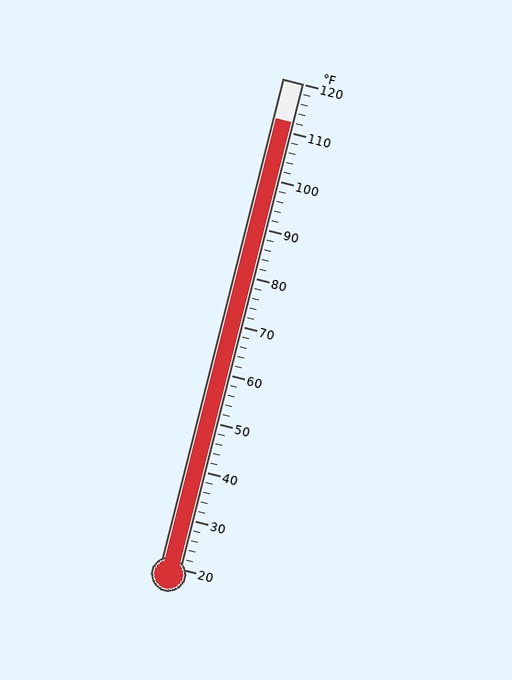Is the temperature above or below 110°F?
The temperature is above 110°F.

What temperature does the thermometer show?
The thermometer shows approximately 112°F.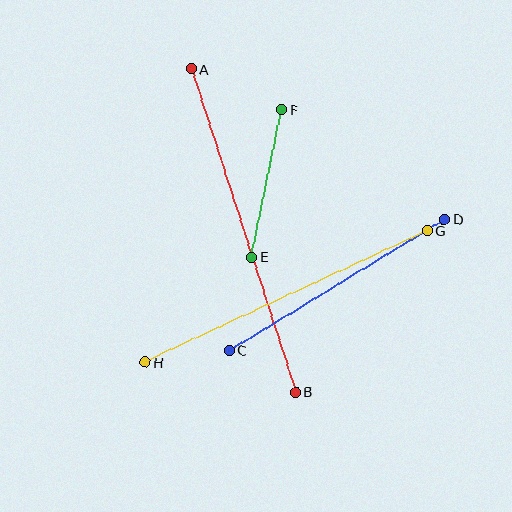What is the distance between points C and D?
The distance is approximately 252 pixels.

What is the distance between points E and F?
The distance is approximately 150 pixels.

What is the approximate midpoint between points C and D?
The midpoint is at approximately (337, 285) pixels.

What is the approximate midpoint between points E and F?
The midpoint is at approximately (267, 183) pixels.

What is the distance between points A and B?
The distance is approximately 340 pixels.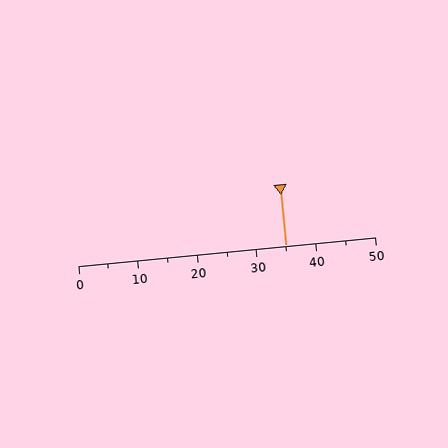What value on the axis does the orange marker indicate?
The marker indicates approximately 35.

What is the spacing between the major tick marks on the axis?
The major ticks are spaced 10 apart.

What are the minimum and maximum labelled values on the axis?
The axis runs from 0 to 50.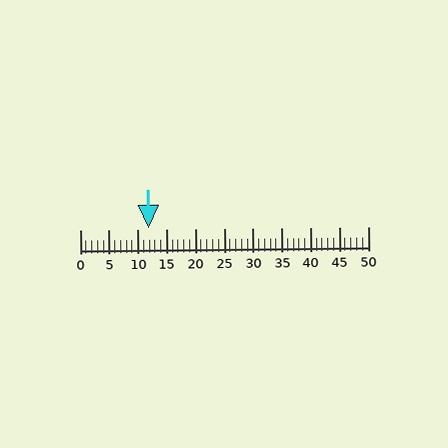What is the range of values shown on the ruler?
The ruler shows values from 0 to 50.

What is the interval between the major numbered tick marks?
The major tick marks are spaced 5 units apart.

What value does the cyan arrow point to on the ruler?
The cyan arrow points to approximately 12.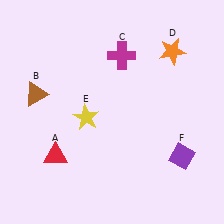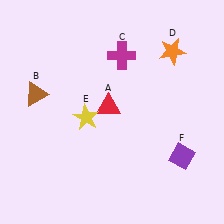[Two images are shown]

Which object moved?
The red triangle (A) moved right.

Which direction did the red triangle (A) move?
The red triangle (A) moved right.